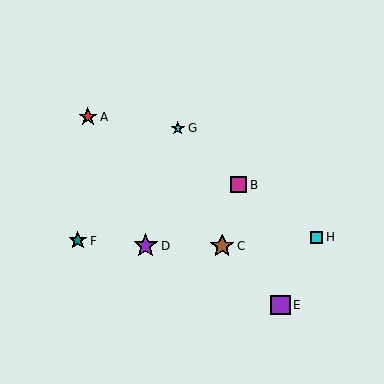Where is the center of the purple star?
The center of the purple star is at (146, 246).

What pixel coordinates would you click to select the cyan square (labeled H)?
Click at (317, 237) to select the cyan square H.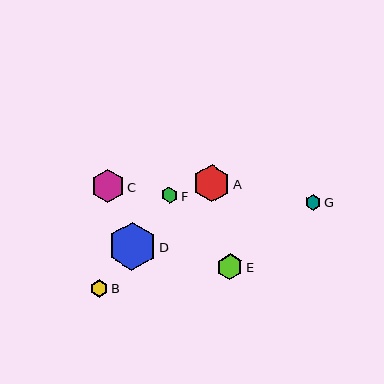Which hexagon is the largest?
Hexagon D is the largest with a size of approximately 48 pixels.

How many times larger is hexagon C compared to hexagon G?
Hexagon C is approximately 2.1 times the size of hexagon G.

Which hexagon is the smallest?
Hexagon G is the smallest with a size of approximately 16 pixels.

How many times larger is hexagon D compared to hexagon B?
Hexagon D is approximately 2.8 times the size of hexagon B.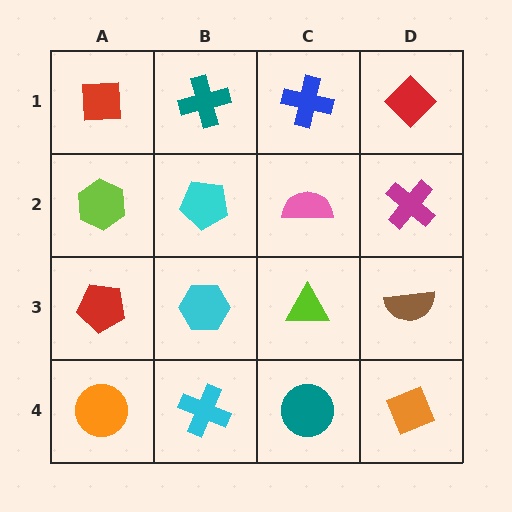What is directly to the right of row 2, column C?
A magenta cross.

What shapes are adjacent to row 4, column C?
A lime triangle (row 3, column C), a cyan cross (row 4, column B), an orange diamond (row 4, column D).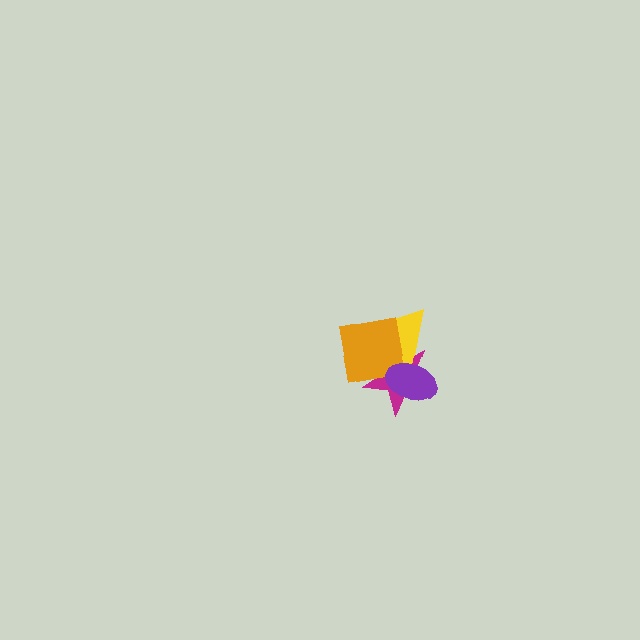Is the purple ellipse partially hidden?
No, no other shape covers it.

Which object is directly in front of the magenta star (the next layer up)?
The yellow triangle is directly in front of the magenta star.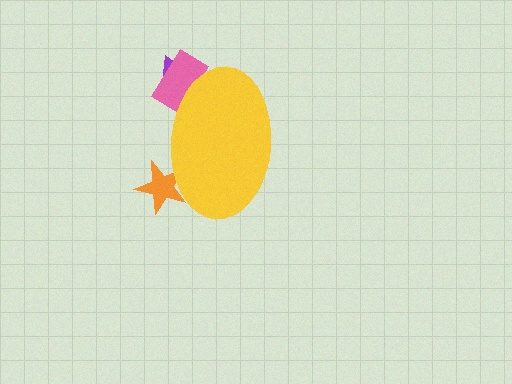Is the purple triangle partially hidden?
Yes, the purple triangle is partially hidden behind the yellow ellipse.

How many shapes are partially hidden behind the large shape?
3 shapes are partially hidden.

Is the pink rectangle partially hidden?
Yes, the pink rectangle is partially hidden behind the yellow ellipse.